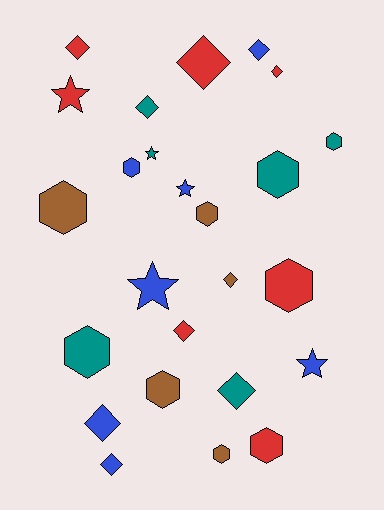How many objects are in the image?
There are 25 objects.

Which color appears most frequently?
Blue, with 7 objects.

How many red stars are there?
There is 1 red star.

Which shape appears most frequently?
Diamond, with 10 objects.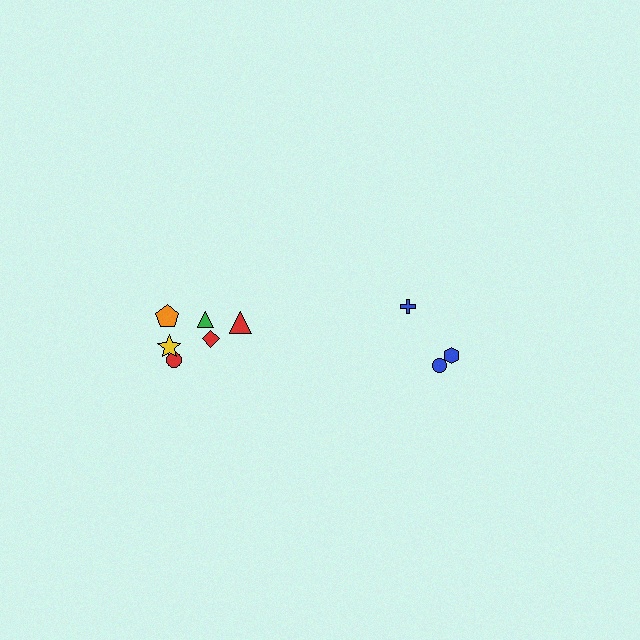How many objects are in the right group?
There are 3 objects.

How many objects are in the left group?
There are 6 objects.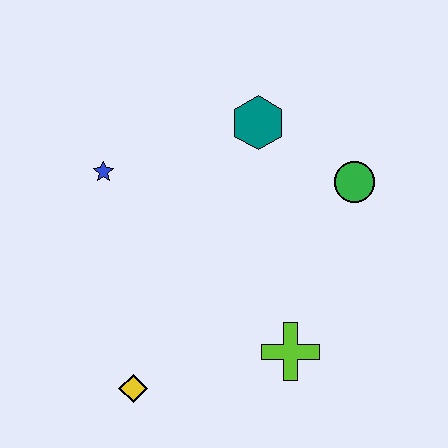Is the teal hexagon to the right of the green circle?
No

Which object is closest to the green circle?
The teal hexagon is closest to the green circle.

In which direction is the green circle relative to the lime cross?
The green circle is above the lime cross.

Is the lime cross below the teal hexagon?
Yes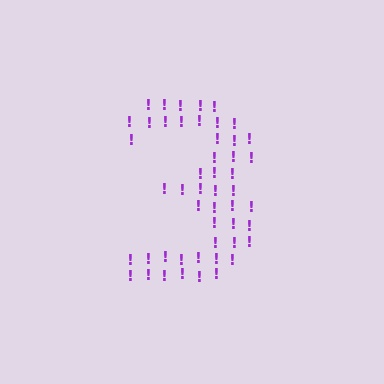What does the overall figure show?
The overall figure shows the digit 3.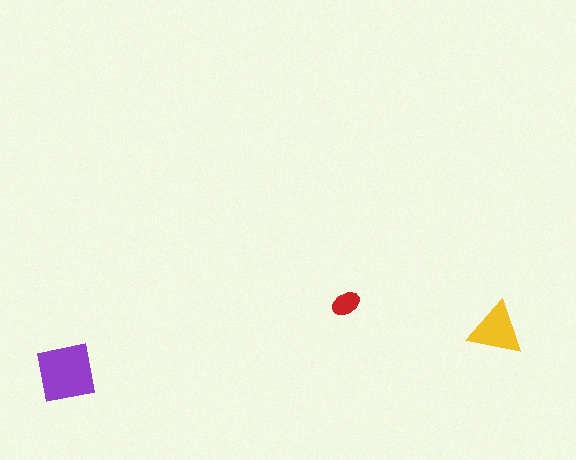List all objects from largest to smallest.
The purple square, the yellow triangle, the red ellipse.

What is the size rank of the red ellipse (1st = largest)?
3rd.